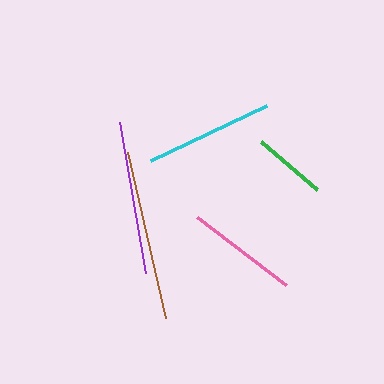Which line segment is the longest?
The brown line is the longest at approximately 170 pixels.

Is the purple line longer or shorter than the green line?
The purple line is longer than the green line.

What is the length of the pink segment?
The pink segment is approximately 111 pixels long.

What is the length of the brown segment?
The brown segment is approximately 170 pixels long.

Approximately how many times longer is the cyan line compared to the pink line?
The cyan line is approximately 1.1 times the length of the pink line.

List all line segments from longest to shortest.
From longest to shortest: brown, purple, cyan, pink, green.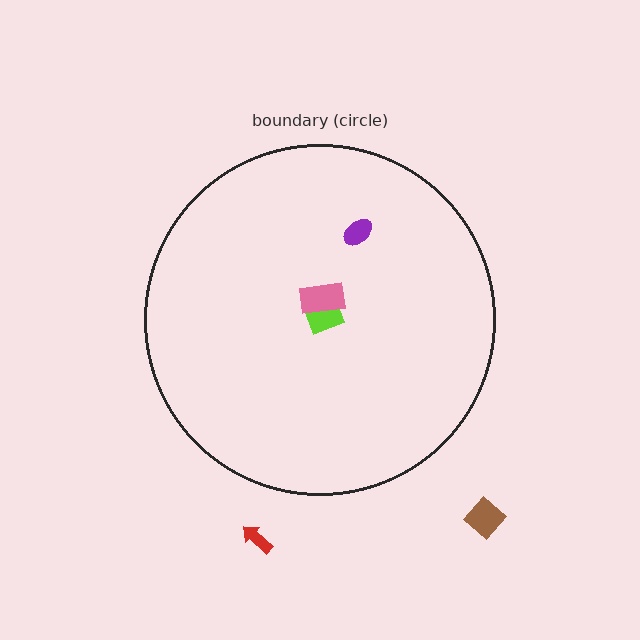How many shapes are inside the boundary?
3 inside, 2 outside.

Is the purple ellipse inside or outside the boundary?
Inside.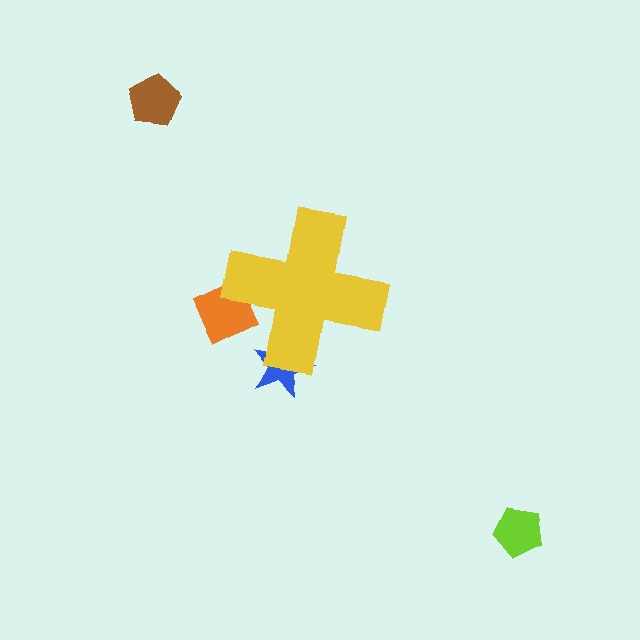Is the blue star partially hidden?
Yes, the blue star is partially hidden behind the yellow cross.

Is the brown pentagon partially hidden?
No, the brown pentagon is fully visible.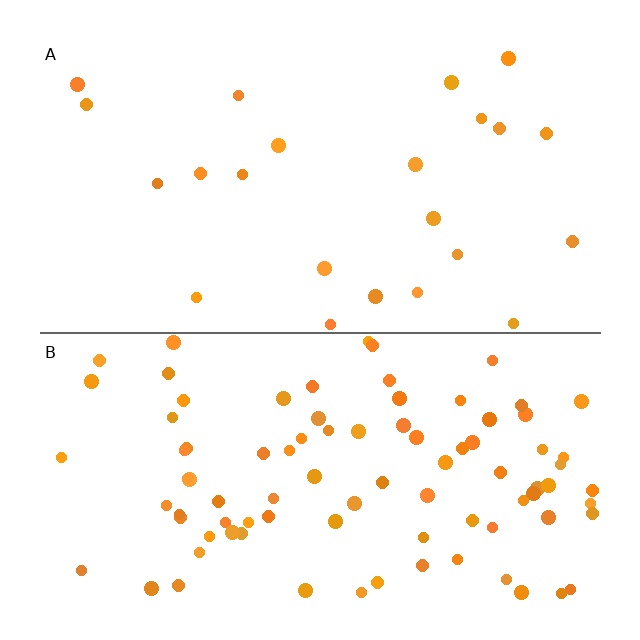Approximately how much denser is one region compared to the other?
Approximately 3.9× — region B over region A.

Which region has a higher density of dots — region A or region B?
B (the bottom).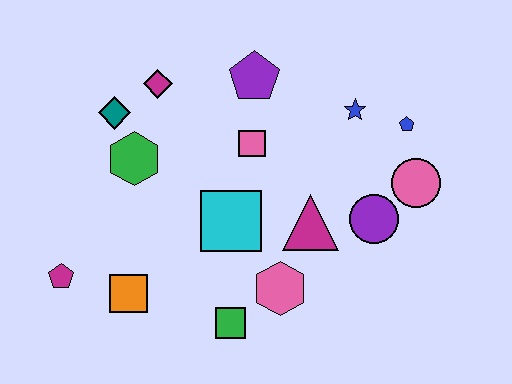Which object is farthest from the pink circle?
The magenta pentagon is farthest from the pink circle.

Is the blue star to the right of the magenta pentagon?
Yes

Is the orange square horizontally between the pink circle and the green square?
No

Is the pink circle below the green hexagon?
Yes